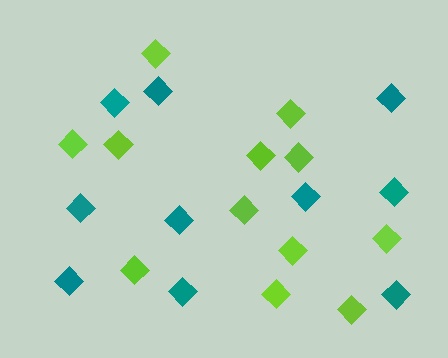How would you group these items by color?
There are 2 groups: one group of teal diamonds (10) and one group of lime diamonds (12).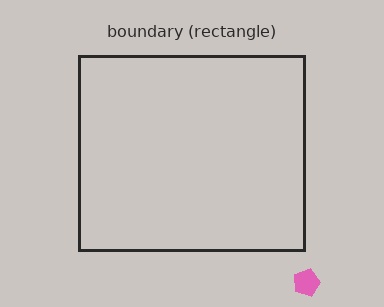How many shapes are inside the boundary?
0 inside, 1 outside.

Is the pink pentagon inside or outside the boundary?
Outside.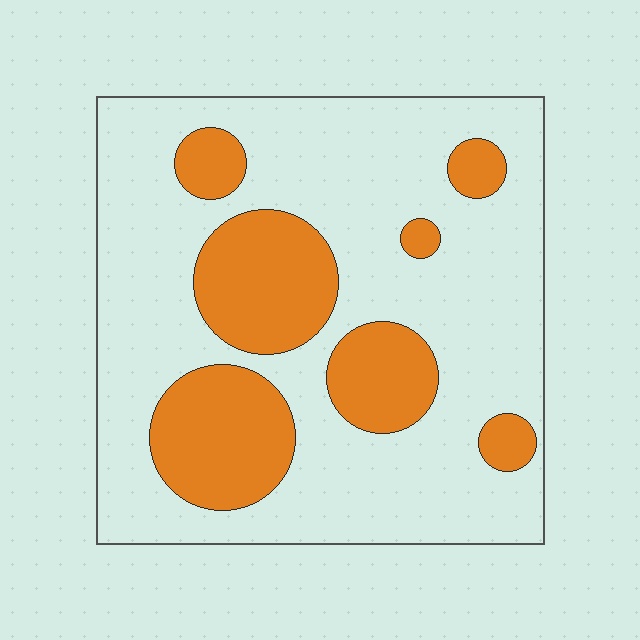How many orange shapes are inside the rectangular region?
7.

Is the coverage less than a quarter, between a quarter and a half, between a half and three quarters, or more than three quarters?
Between a quarter and a half.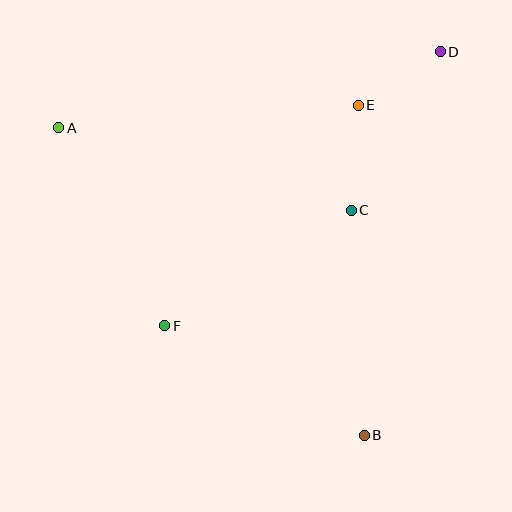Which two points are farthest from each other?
Points A and B are farthest from each other.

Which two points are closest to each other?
Points D and E are closest to each other.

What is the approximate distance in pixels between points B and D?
The distance between B and D is approximately 391 pixels.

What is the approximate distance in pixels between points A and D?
The distance between A and D is approximately 389 pixels.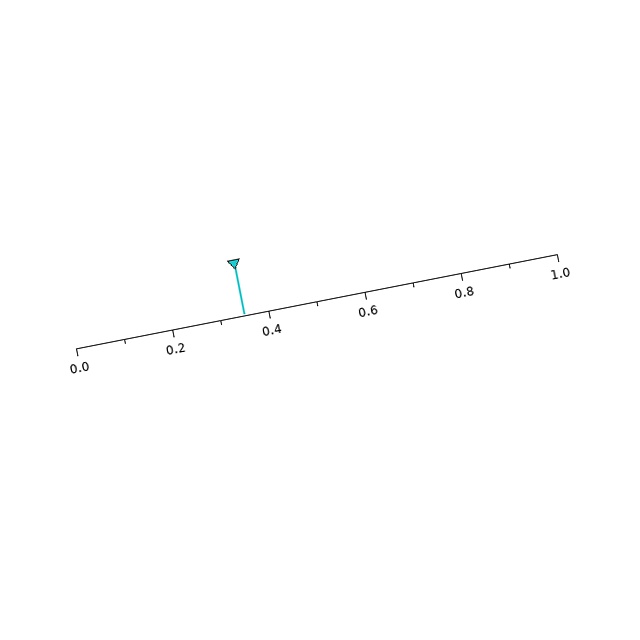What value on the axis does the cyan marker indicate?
The marker indicates approximately 0.35.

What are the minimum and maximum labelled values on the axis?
The axis runs from 0.0 to 1.0.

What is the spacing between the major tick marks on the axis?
The major ticks are spaced 0.2 apart.